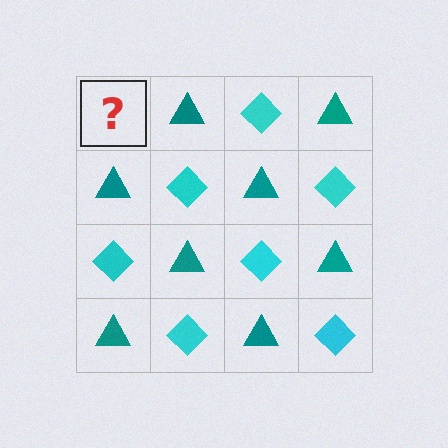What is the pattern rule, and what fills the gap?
The rule is that it alternates cyan diamond and teal triangle in a checkerboard pattern. The gap should be filled with a cyan diamond.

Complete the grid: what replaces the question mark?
The question mark should be replaced with a cyan diamond.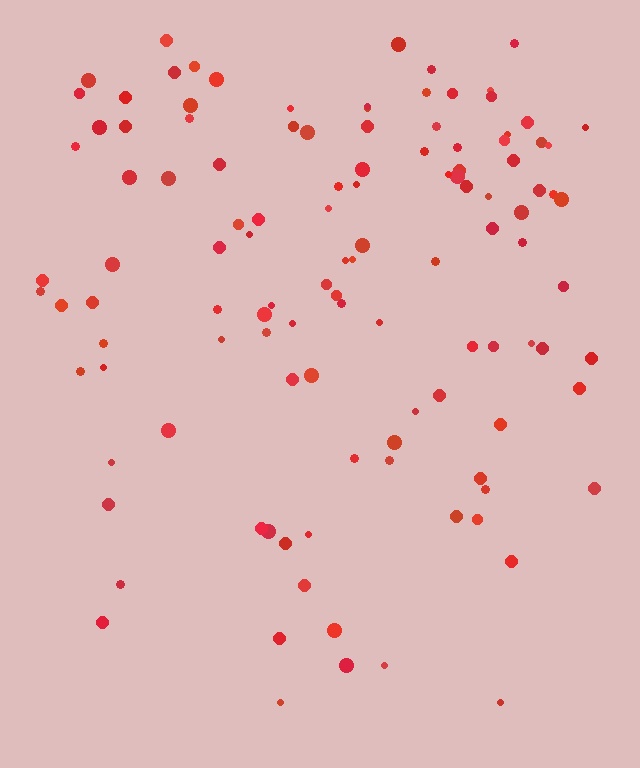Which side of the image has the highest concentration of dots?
The top.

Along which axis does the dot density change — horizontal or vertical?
Vertical.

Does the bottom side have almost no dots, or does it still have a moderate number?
Still a moderate number, just noticeably fewer than the top.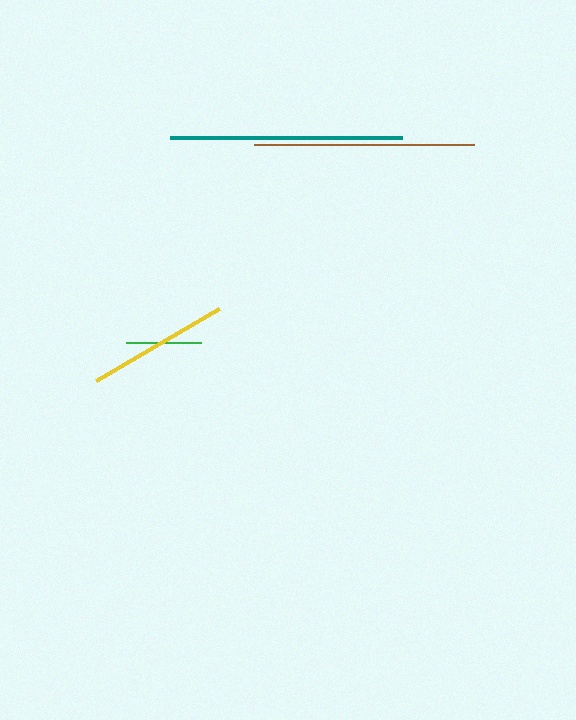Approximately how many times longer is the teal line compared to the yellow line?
The teal line is approximately 1.6 times the length of the yellow line.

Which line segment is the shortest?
The green line is the shortest at approximately 74 pixels.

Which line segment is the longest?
The teal line is the longest at approximately 232 pixels.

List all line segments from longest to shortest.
From longest to shortest: teal, brown, yellow, green.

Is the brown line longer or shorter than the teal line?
The teal line is longer than the brown line.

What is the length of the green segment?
The green segment is approximately 74 pixels long.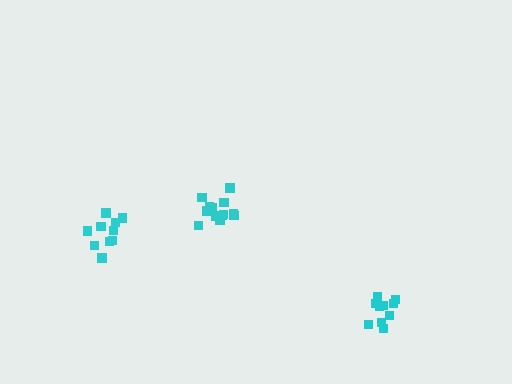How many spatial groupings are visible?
There are 3 spatial groupings.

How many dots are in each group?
Group 1: 14 dots, Group 2: 10 dots, Group 3: 10 dots (34 total).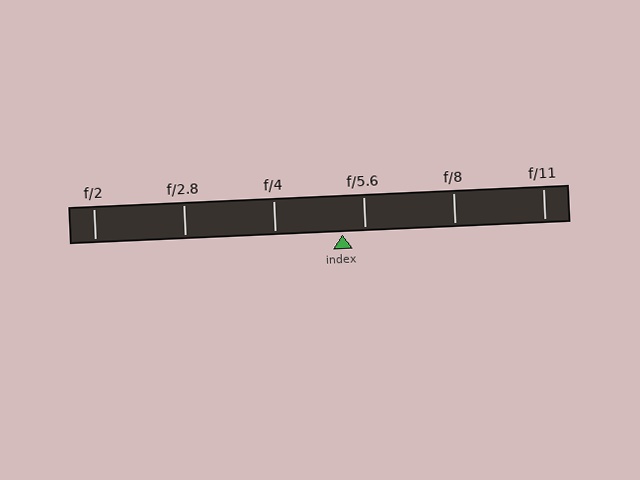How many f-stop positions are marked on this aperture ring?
There are 6 f-stop positions marked.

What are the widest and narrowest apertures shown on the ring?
The widest aperture shown is f/2 and the narrowest is f/11.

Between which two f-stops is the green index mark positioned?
The index mark is between f/4 and f/5.6.